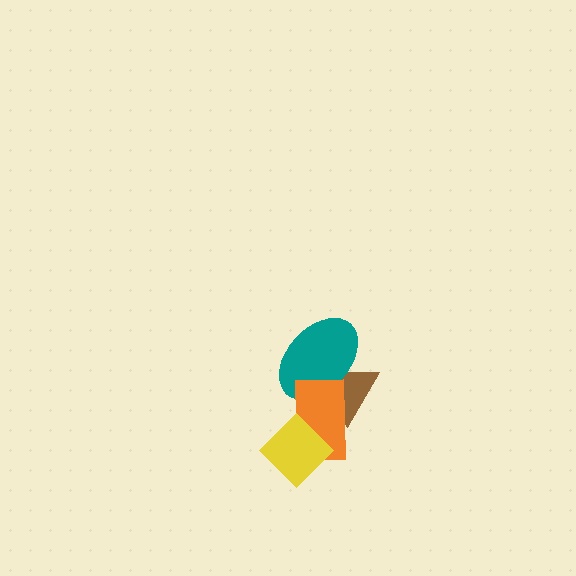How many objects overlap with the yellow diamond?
1 object overlaps with the yellow diamond.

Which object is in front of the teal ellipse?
The orange rectangle is in front of the teal ellipse.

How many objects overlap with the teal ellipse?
2 objects overlap with the teal ellipse.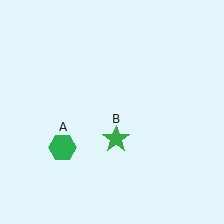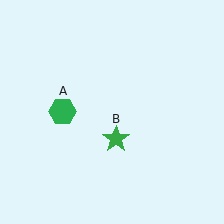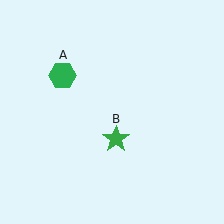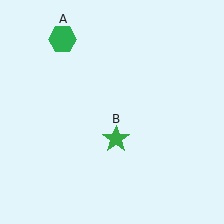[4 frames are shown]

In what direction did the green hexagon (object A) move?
The green hexagon (object A) moved up.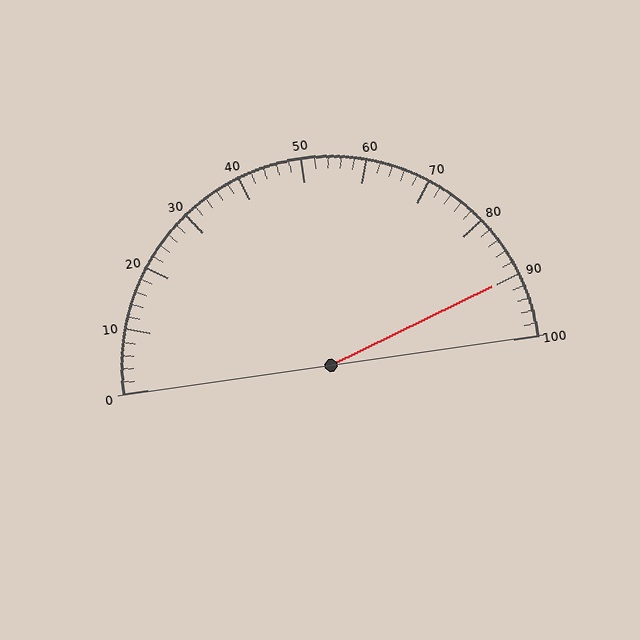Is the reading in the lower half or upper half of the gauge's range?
The reading is in the upper half of the range (0 to 100).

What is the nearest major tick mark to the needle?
The nearest major tick mark is 90.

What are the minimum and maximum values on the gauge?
The gauge ranges from 0 to 100.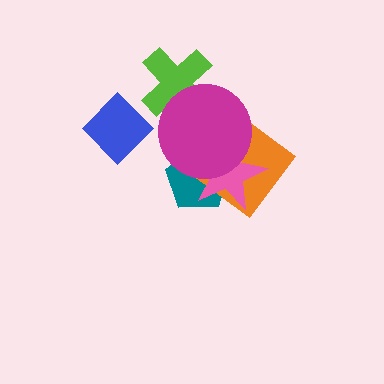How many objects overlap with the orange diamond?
3 objects overlap with the orange diamond.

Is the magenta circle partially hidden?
No, no other shape covers it.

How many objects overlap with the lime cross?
1 object overlaps with the lime cross.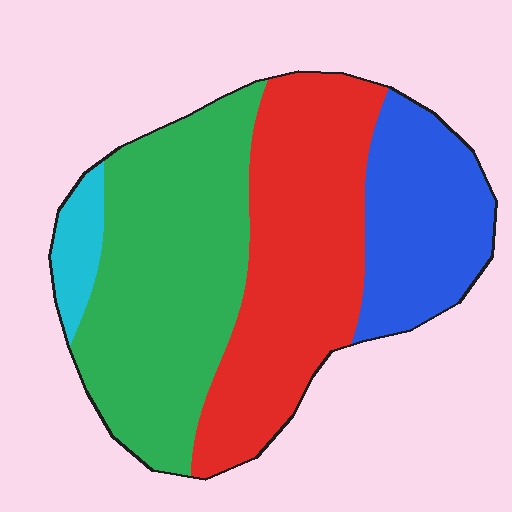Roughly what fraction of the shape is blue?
Blue covers roughly 20% of the shape.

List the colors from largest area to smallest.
From largest to smallest: green, red, blue, cyan.